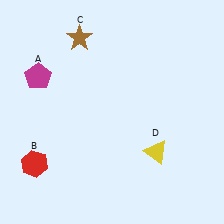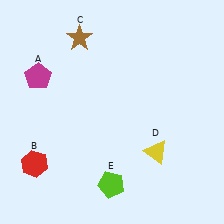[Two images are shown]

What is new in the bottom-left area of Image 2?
A lime pentagon (E) was added in the bottom-left area of Image 2.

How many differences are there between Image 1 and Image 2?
There is 1 difference between the two images.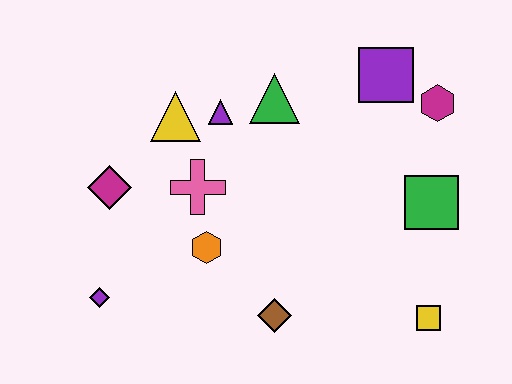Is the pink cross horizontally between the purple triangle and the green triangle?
No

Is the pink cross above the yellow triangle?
No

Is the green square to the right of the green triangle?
Yes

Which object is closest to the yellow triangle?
The purple triangle is closest to the yellow triangle.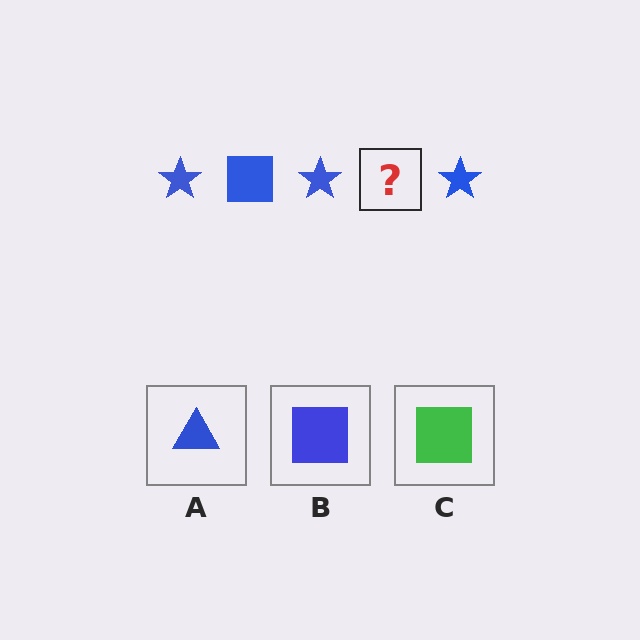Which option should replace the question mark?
Option B.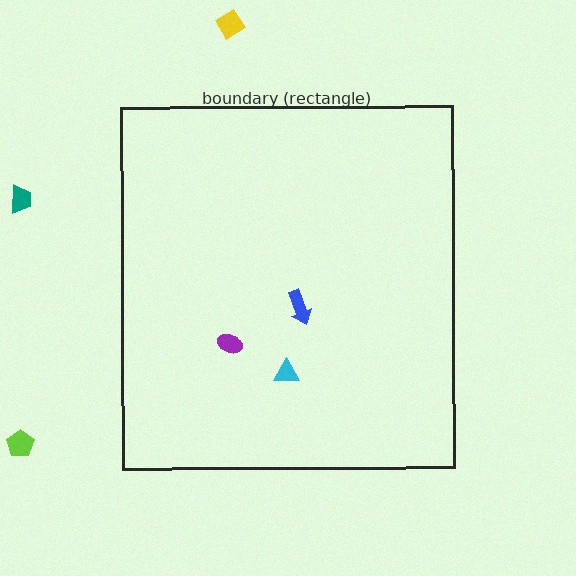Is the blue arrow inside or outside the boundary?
Inside.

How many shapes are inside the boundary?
3 inside, 3 outside.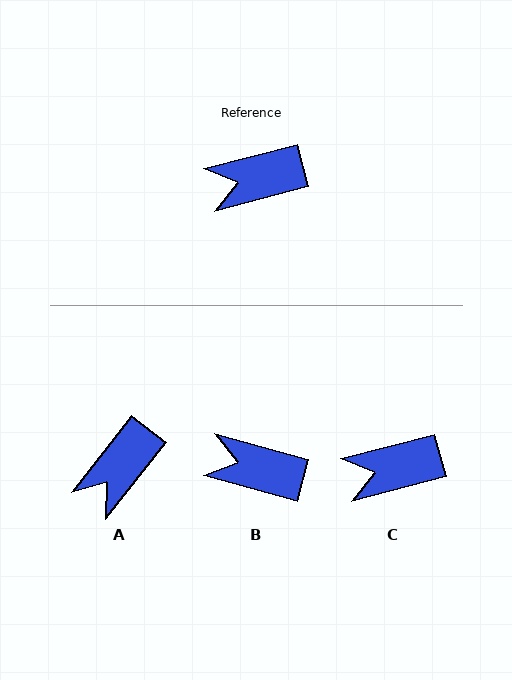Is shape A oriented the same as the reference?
No, it is off by about 37 degrees.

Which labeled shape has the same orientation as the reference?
C.